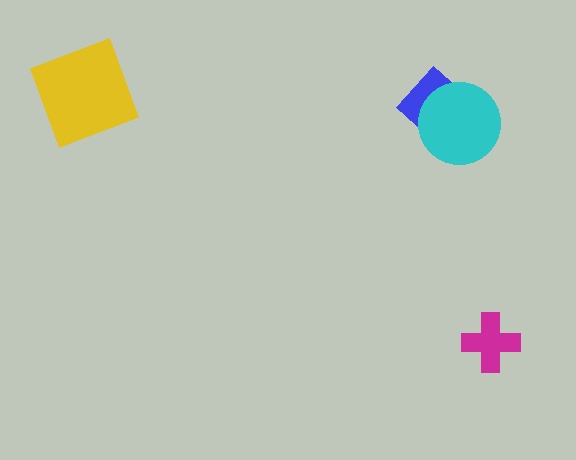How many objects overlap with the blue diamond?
1 object overlaps with the blue diamond.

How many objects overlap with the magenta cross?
0 objects overlap with the magenta cross.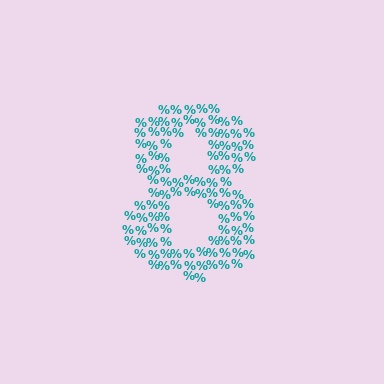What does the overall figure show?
The overall figure shows the digit 8.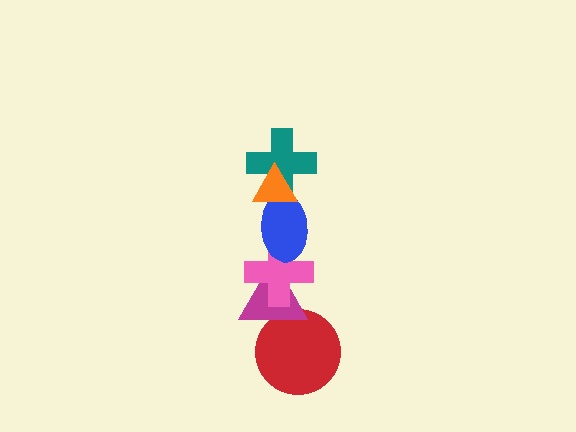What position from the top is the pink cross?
The pink cross is 4th from the top.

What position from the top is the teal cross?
The teal cross is 2nd from the top.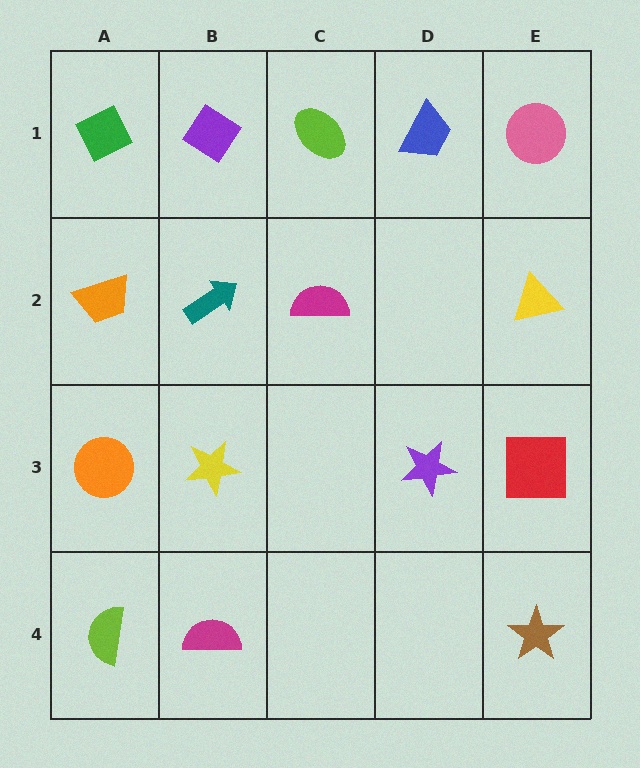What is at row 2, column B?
A teal arrow.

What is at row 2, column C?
A magenta semicircle.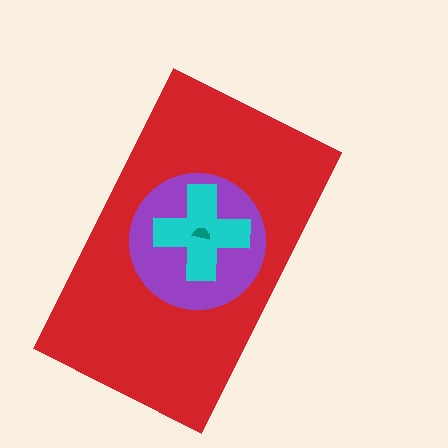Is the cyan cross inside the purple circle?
Yes.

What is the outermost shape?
The red rectangle.